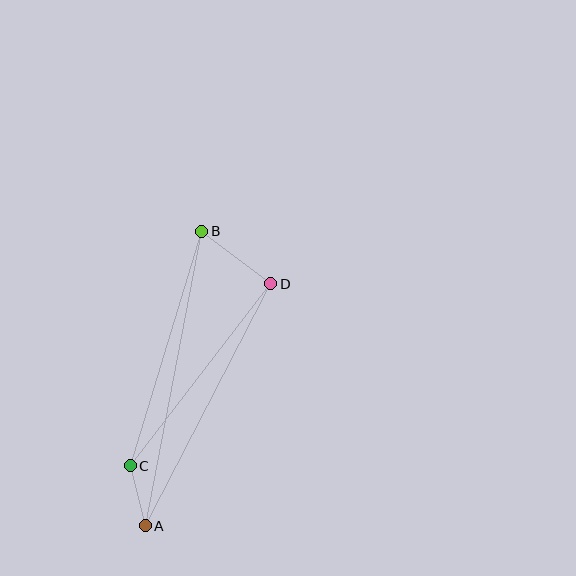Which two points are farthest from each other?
Points A and B are farthest from each other.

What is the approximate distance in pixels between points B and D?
The distance between B and D is approximately 87 pixels.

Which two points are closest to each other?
Points A and C are closest to each other.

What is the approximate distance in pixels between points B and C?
The distance between B and C is approximately 245 pixels.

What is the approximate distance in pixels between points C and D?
The distance between C and D is approximately 230 pixels.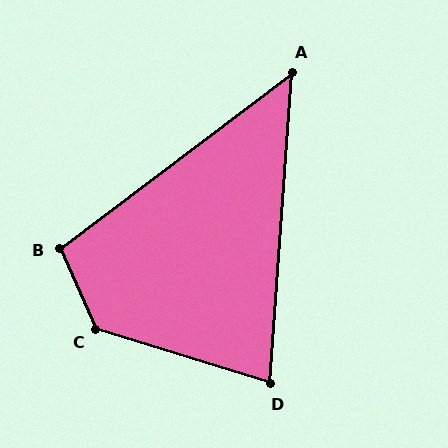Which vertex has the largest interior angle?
C, at approximately 131 degrees.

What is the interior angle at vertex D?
Approximately 77 degrees (acute).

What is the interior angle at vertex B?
Approximately 103 degrees (obtuse).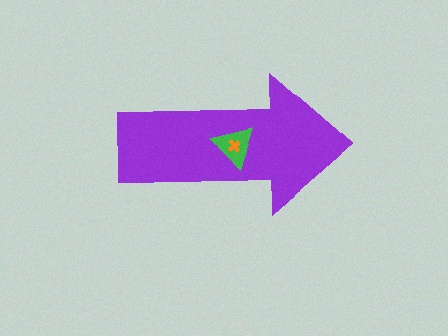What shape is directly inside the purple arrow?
The green triangle.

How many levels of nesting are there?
3.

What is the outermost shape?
The purple arrow.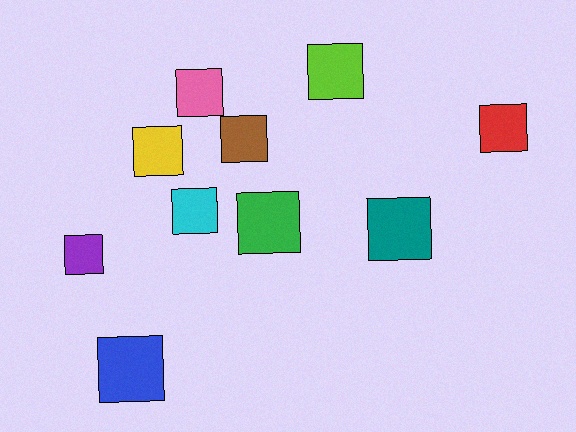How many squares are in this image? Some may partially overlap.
There are 10 squares.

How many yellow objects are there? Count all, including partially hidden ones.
There is 1 yellow object.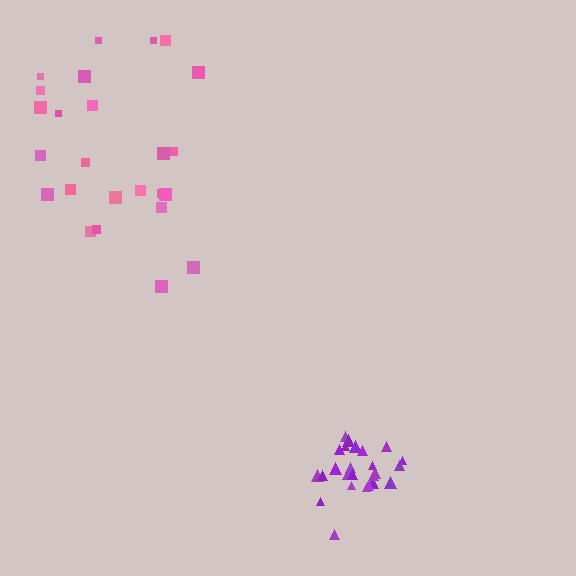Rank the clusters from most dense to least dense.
purple, pink.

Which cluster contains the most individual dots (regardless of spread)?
Purple (25).